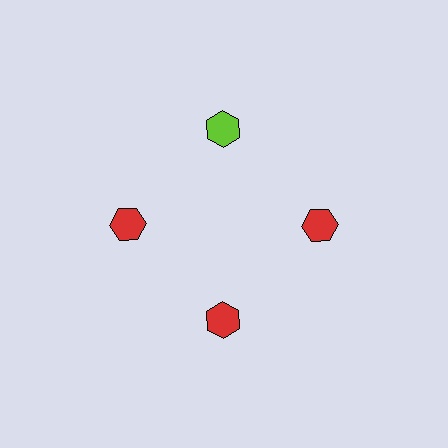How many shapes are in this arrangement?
There are 4 shapes arranged in a ring pattern.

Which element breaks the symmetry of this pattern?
The lime hexagon at roughly the 12 o'clock position breaks the symmetry. All other shapes are red hexagons.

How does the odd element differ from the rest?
It has a different color: lime instead of red.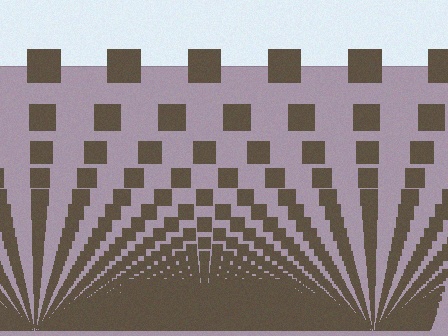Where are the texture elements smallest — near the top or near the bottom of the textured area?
Near the bottom.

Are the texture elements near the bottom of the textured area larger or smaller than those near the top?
Smaller. The gradient is inverted — elements near the bottom are smaller and denser.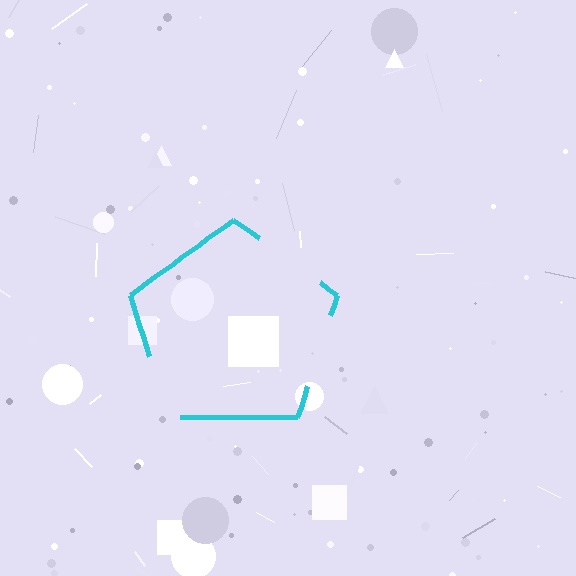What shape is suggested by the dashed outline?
The dashed outline suggests a pentagon.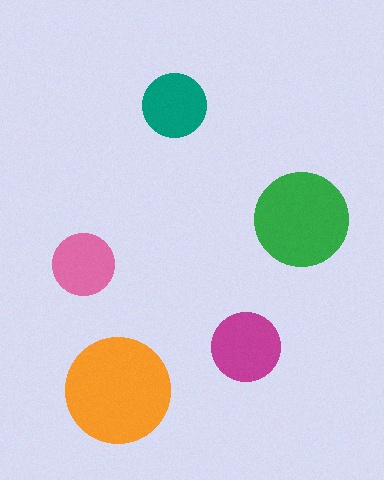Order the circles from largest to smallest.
the orange one, the green one, the magenta one, the teal one, the pink one.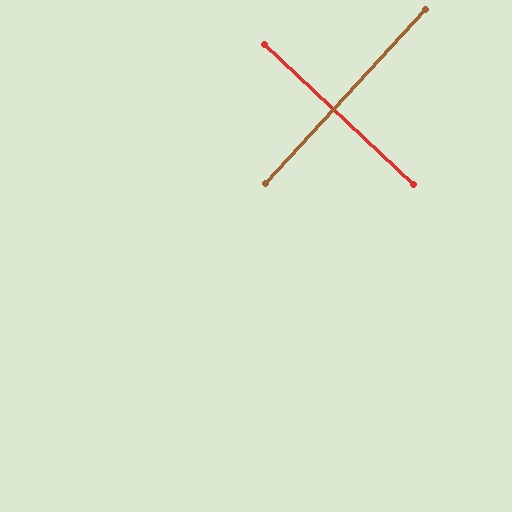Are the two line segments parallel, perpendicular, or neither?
Perpendicular — they meet at approximately 89°.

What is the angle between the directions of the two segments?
Approximately 89 degrees.